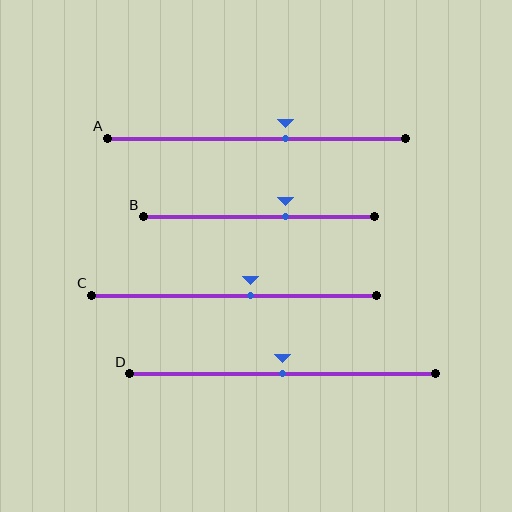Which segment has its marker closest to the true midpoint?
Segment D has its marker closest to the true midpoint.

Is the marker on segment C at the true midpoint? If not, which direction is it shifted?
No, the marker on segment C is shifted to the right by about 6% of the segment length.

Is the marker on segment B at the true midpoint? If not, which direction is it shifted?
No, the marker on segment B is shifted to the right by about 12% of the segment length.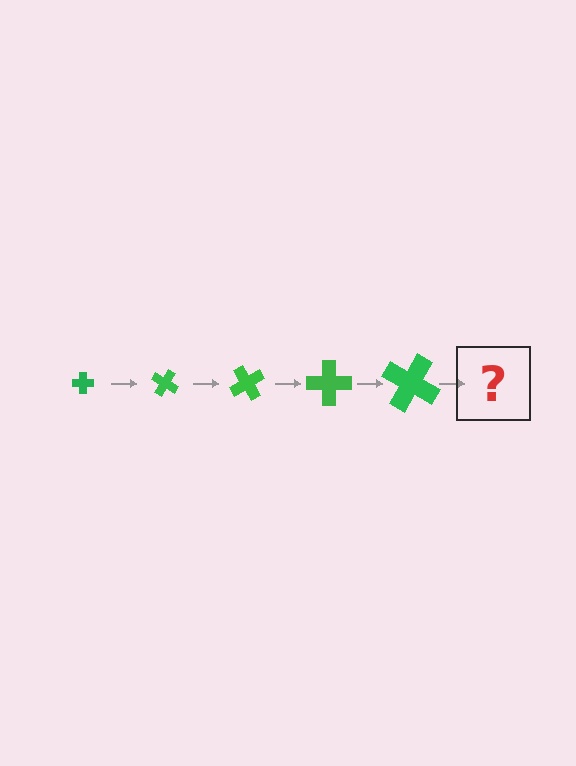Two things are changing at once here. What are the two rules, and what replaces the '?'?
The two rules are that the cross grows larger each step and it rotates 30 degrees each step. The '?' should be a cross, larger than the previous one and rotated 150 degrees from the start.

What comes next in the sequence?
The next element should be a cross, larger than the previous one and rotated 150 degrees from the start.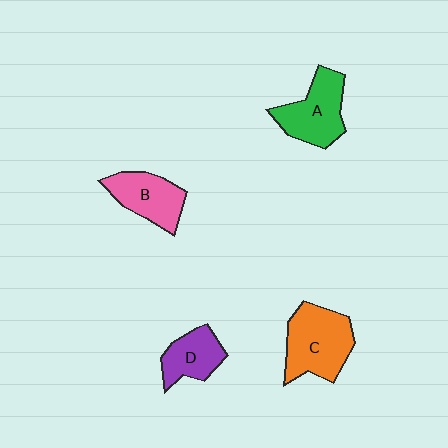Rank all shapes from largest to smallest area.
From largest to smallest: C (orange), A (green), B (pink), D (purple).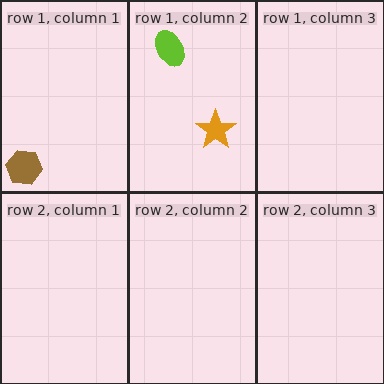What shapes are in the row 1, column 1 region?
The brown hexagon.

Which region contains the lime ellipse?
The row 1, column 2 region.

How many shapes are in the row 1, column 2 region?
2.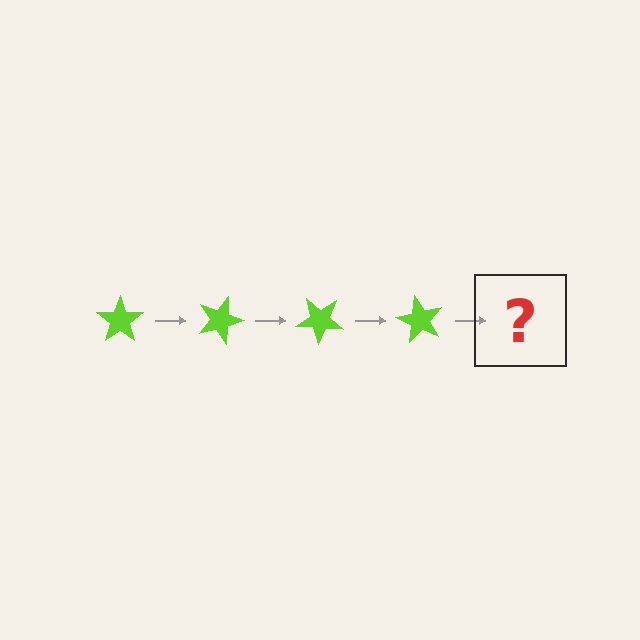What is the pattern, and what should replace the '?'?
The pattern is that the star rotates 20 degrees each step. The '?' should be a lime star rotated 80 degrees.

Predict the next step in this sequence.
The next step is a lime star rotated 80 degrees.